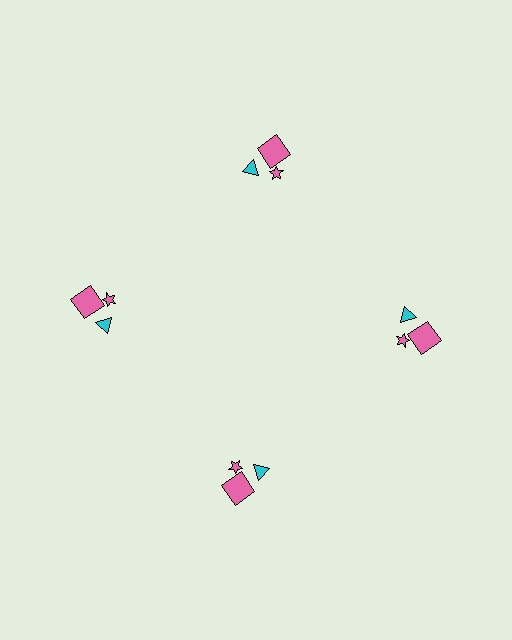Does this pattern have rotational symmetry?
Yes, this pattern has 4-fold rotational symmetry. It looks the same after rotating 90 degrees around the center.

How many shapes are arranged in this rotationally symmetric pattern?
There are 12 shapes, arranged in 4 groups of 3.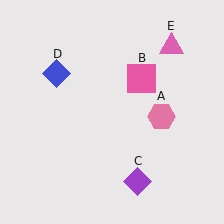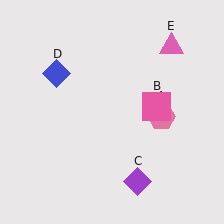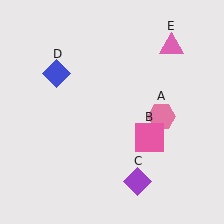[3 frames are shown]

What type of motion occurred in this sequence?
The pink square (object B) rotated clockwise around the center of the scene.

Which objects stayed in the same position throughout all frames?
Pink hexagon (object A) and purple diamond (object C) and blue diamond (object D) and pink triangle (object E) remained stationary.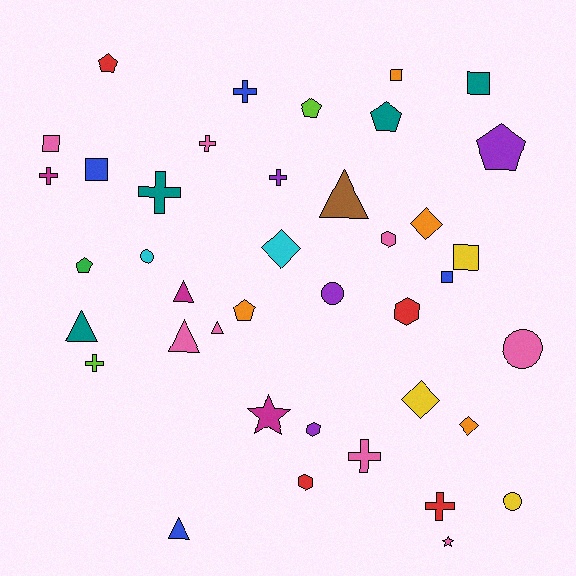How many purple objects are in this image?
There are 4 purple objects.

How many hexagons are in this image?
There are 4 hexagons.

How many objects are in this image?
There are 40 objects.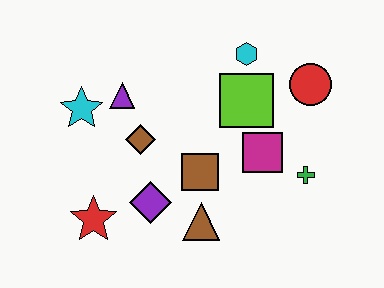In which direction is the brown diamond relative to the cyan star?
The brown diamond is to the right of the cyan star.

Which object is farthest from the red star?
The red circle is farthest from the red star.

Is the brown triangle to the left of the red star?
No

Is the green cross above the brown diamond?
No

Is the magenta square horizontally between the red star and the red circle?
Yes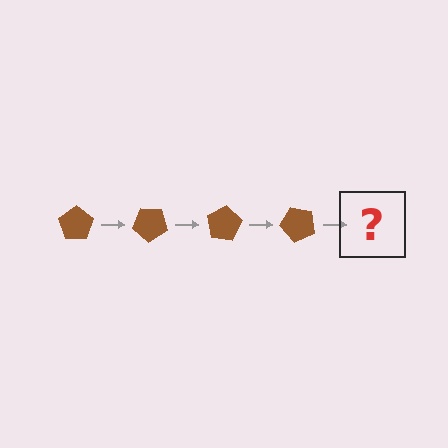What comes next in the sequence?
The next element should be a brown pentagon rotated 160 degrees.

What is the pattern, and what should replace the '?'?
The pattern is that the pentagon rotates 40 degrees each step. The '?' should be a brown pentagon rotated 160 degrees.